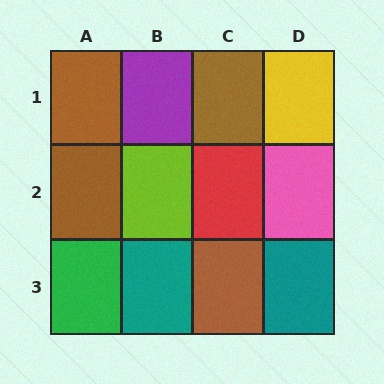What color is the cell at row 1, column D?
Yellow.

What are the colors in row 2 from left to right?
Brown, lime, red, pink.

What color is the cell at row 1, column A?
Brown.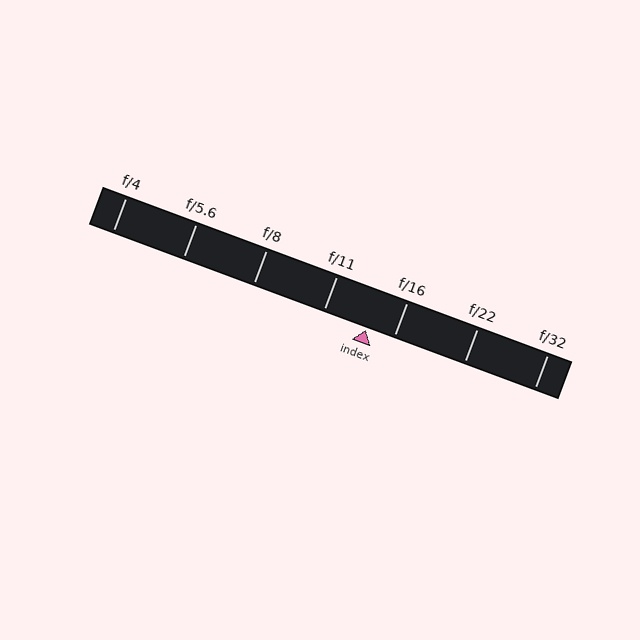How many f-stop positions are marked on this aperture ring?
There are 7 f-stop positions marked.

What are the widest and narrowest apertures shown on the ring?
The widest aperture shown is f/4 and the narrowest is f/32.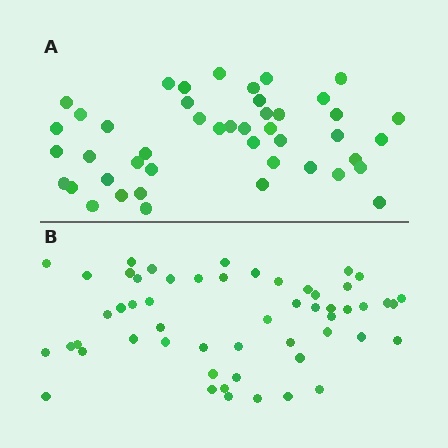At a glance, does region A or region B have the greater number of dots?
Region B (the bottom region) has more dots.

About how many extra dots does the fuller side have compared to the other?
Region B has roughly 8 or so more dots than region A.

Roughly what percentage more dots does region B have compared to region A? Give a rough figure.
About 20% more.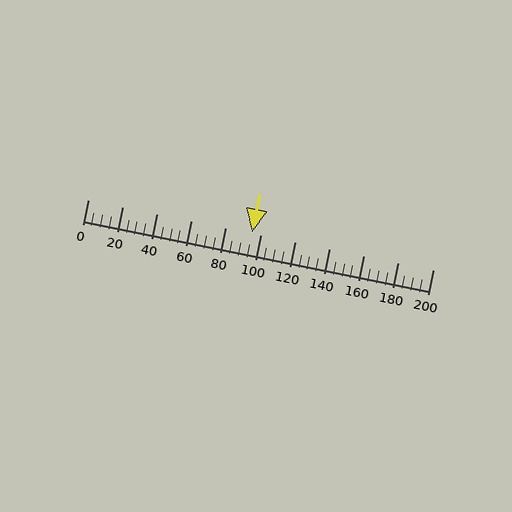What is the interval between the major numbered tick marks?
The major tick marks are spaced 20 units apart.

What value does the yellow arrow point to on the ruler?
The yellow arrow points to approximately 95.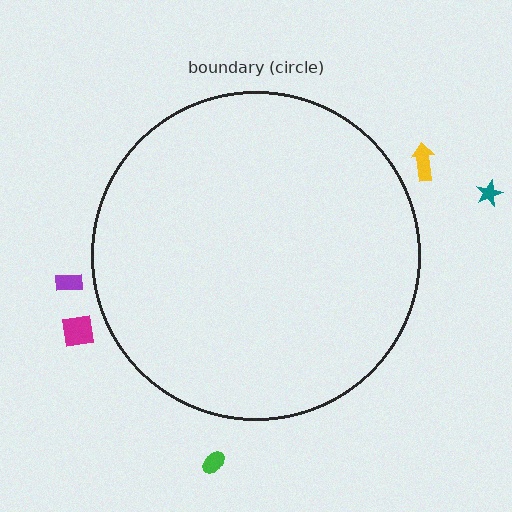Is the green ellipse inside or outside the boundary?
Outside.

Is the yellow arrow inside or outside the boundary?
Outside.